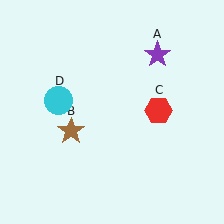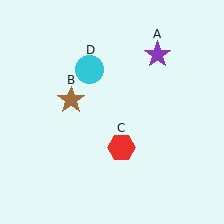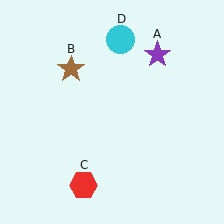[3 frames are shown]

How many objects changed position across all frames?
3 objects changed position: brown star (object B), red hexagon (object C), cyan circle (object D).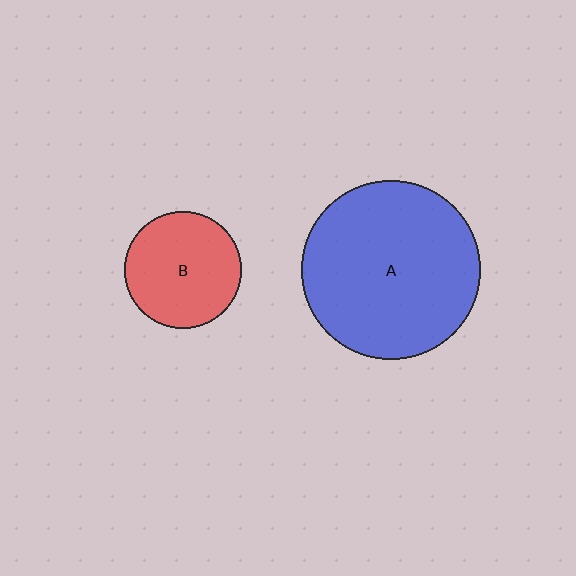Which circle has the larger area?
Circle A (blue).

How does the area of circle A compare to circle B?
Approximately 2.4 times.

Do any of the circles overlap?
No, none of the circles overlap.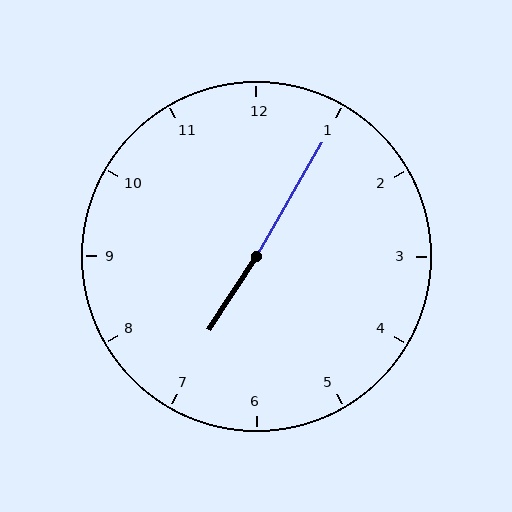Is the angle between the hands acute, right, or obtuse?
It is obtuse.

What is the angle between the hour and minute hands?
Approximately 178 degrees.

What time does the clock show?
7:05.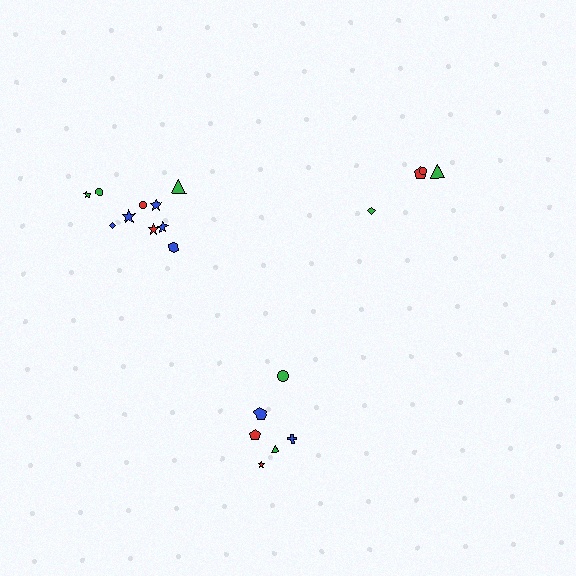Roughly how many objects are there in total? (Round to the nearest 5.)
Roughly 20 objects in total.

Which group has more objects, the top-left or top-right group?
The top-left group.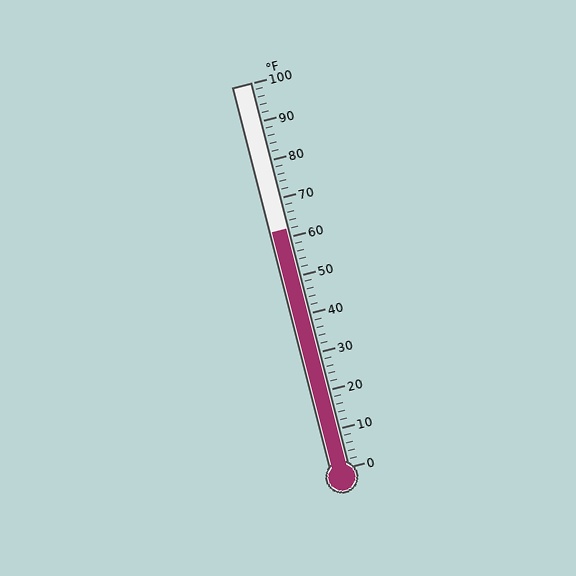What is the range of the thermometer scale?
The thermometer scale ranges from 0°F to 100°F.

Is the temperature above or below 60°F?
The temperature is above 60°F.